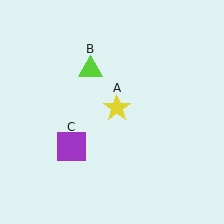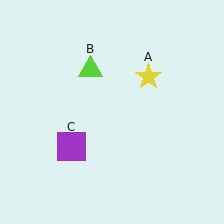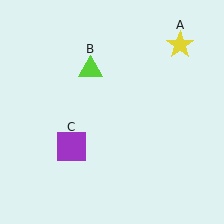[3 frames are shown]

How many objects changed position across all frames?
1 object changed position: yellow star (object A).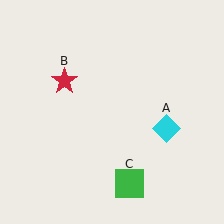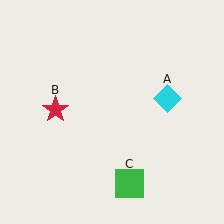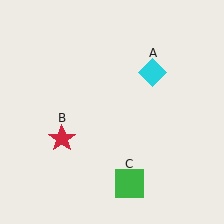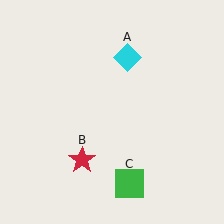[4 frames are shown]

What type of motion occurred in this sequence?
The cyan diamond (object A), red star (object B) rotated counterclockwise around the center of the scene.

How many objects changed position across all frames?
2 objects changed position: cyan diamond (object A), red star (object B).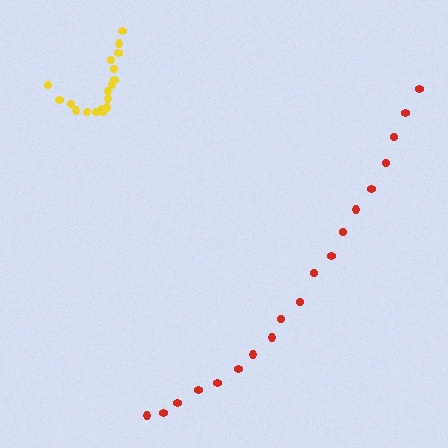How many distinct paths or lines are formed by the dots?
There are 2 distinct paths.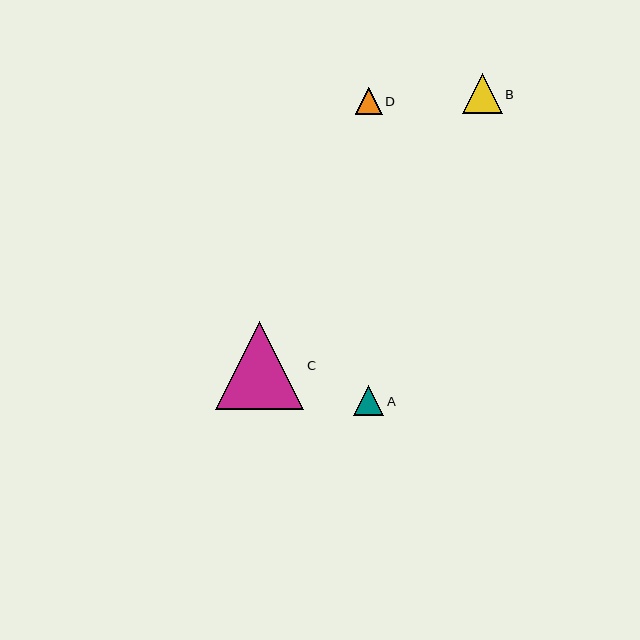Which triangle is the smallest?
Triangle D is the smallest with a size of approximately 27 pixels.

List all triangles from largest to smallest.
From largest to smallest: C, B, A, D.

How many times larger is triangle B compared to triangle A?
Triangle B is approximately 1.3 times the size of triangle A.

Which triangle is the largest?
Triangle C is the largest with a size of approximately 88 pixels.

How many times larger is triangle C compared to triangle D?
Triangle C is approximately 3.3 times the size of triangle D.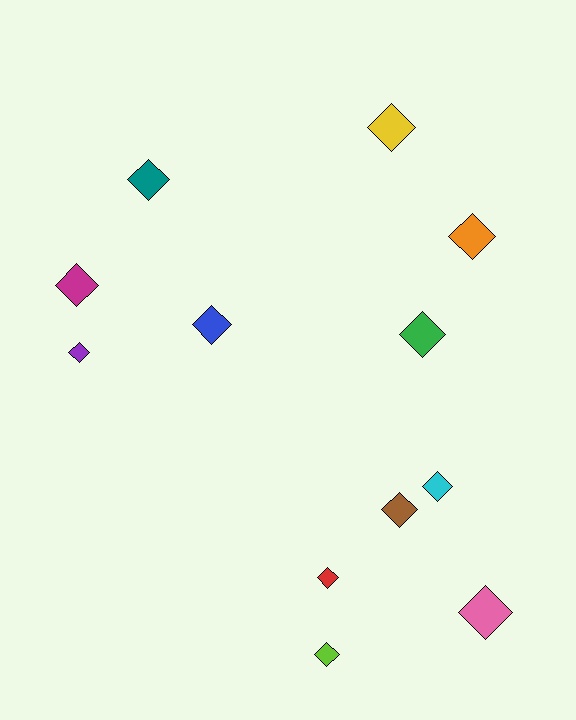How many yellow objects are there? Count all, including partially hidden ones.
There is 1 yellow object.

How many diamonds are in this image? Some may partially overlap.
There are 12 diamonds.